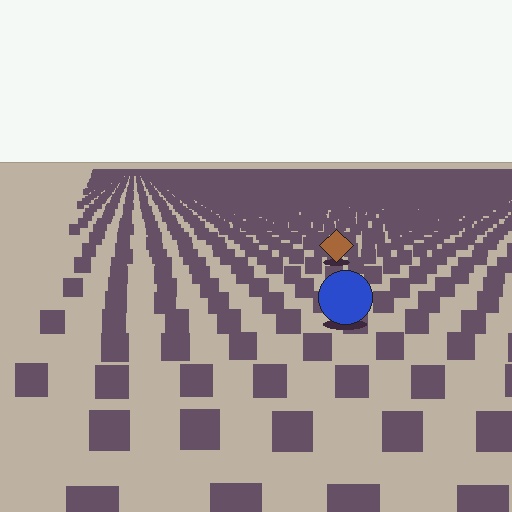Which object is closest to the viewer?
The blue circle is closest. The texture marks near it are larger and more spread out.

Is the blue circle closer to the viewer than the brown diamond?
Yes. The blue circle is closer — you can tell from the texture gradient: the ground texture is coarser near it.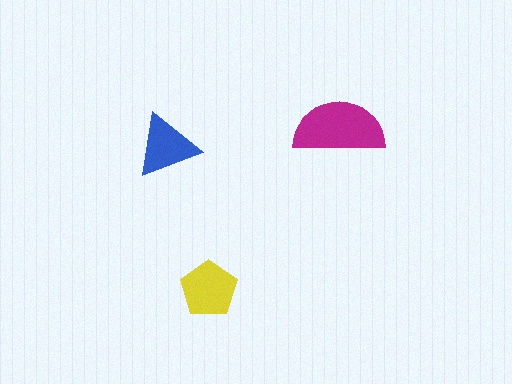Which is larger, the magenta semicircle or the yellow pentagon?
The magenta semicircle.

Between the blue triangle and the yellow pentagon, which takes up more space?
The yellow pentagon.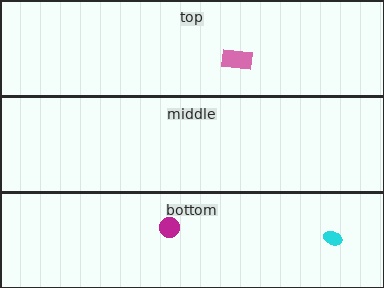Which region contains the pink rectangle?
The top region.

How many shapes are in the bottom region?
2.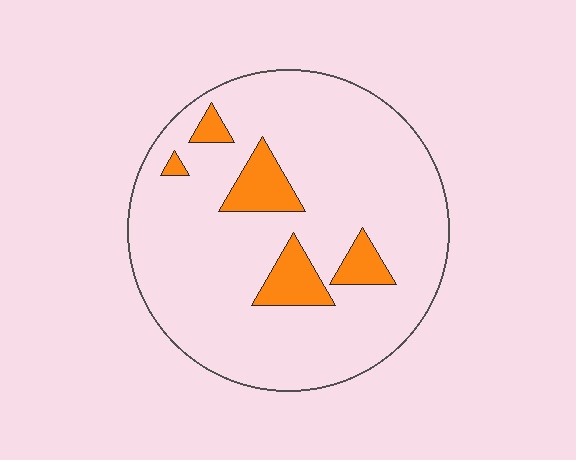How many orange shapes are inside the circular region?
5.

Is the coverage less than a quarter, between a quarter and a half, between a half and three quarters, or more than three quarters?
Less than a quarter.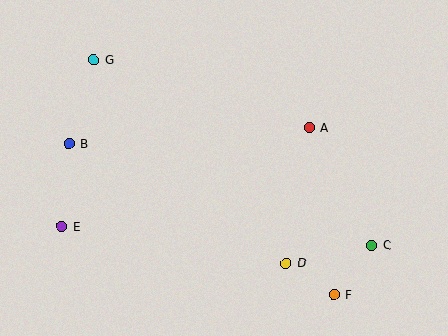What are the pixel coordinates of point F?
Point F is at (334, 295).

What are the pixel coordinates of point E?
Point E is at (62, 226).